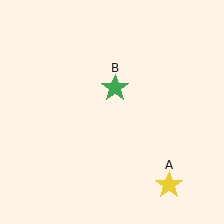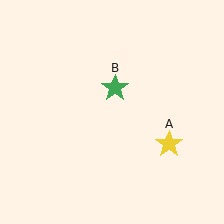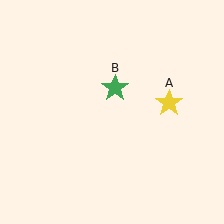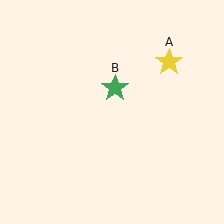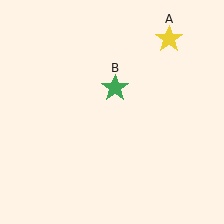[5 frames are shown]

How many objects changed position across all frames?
1 object changed position: yellow star (object A).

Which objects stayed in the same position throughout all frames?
Green star (object B) remained stationary.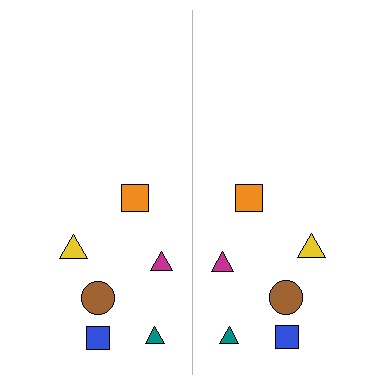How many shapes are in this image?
There are 12 shapes in this image.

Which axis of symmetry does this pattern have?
The pattern has a vertical axis of symmetry running through the center of the image.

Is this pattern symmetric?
Yes, this pattern has bilateral (reflection) symmetry.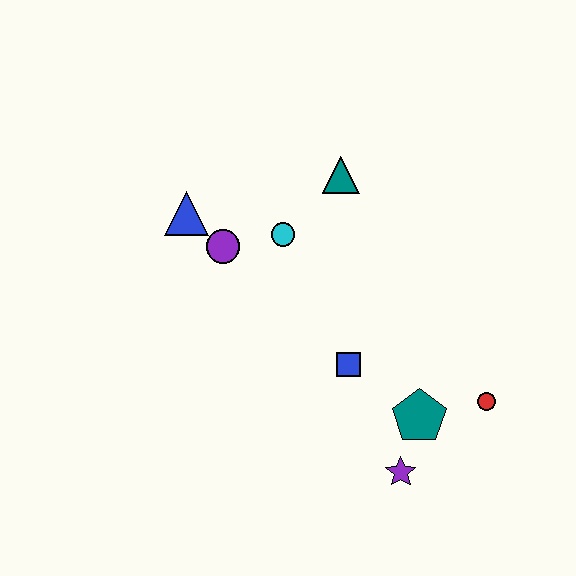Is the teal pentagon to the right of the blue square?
Yes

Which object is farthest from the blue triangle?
The red circle is farthest from the blue triangle.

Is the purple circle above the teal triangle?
No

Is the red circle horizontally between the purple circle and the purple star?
No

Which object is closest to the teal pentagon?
The purple star is closest to the teal pentagon.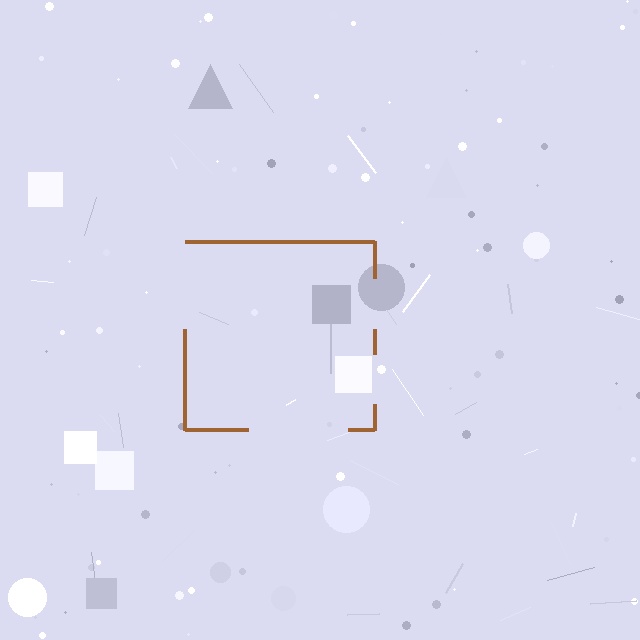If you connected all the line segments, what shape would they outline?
They would outline a square.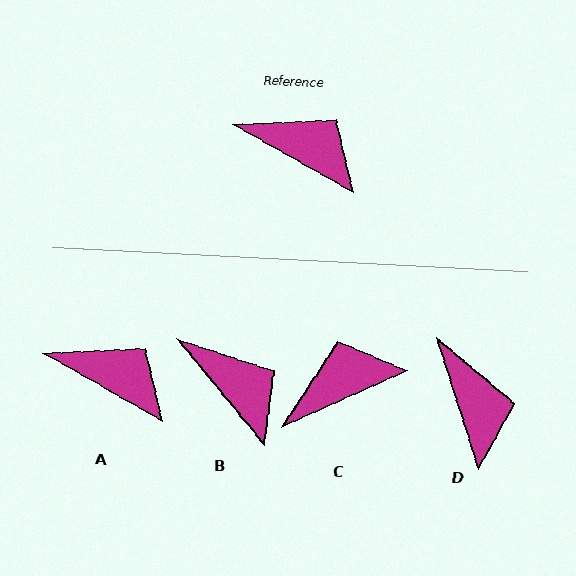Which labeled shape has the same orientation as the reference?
A.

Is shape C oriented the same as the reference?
No, it is off by about 54 degrees.